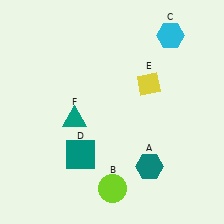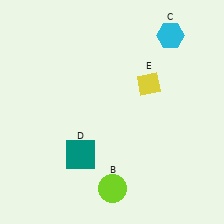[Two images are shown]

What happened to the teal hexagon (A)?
The teal hexagon (A) was removed in Image 2. It was in the bottom-right area of Image 1.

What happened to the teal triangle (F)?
The teal triangle (F) was removed in Image 2. It was in the bottom-left area of Image 1.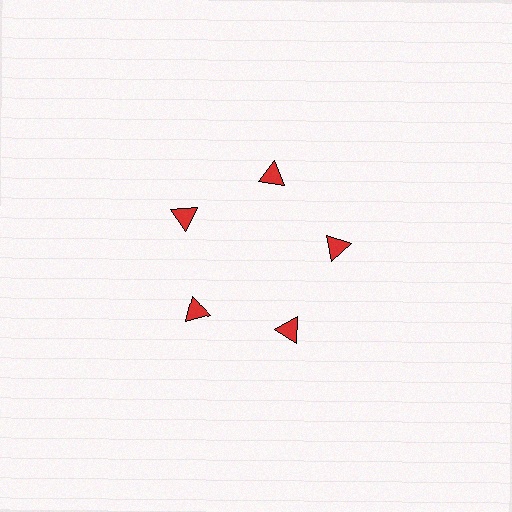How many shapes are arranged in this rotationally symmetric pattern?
There are 5 shapes, arranged in 5 groups of 1.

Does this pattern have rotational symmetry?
Yes, this pattern has 5-fold rotational symmetry. It looks the same after rotating 72 degrees around the center.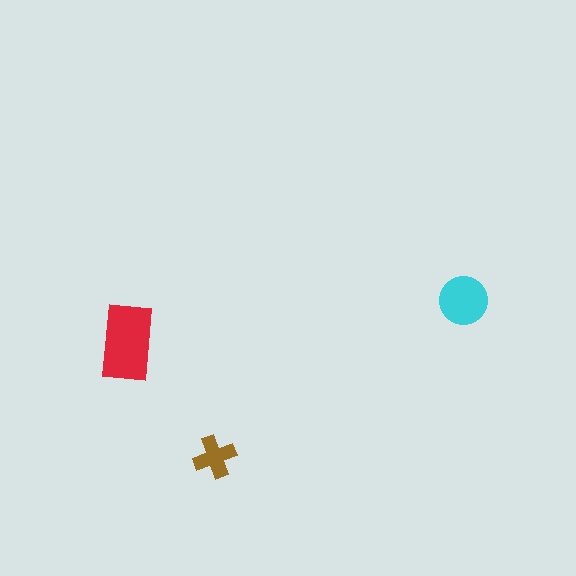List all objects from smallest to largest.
The brown cross, the cyan circle, the red rectangle.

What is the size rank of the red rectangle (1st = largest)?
1st.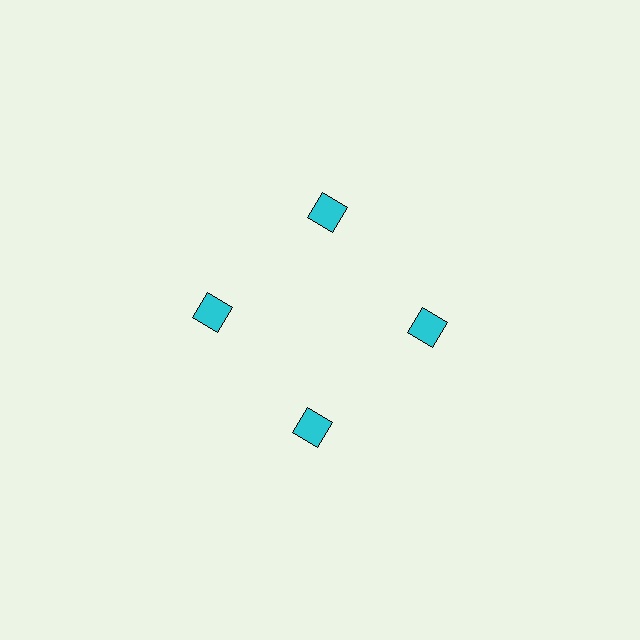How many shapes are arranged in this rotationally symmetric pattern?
There are 4 shapes, arranged in 4 groups of 1.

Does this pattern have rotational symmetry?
Yes, this pattern has 4-fold rotational symmetry. It looks the same after rotating 90 degrees around the center.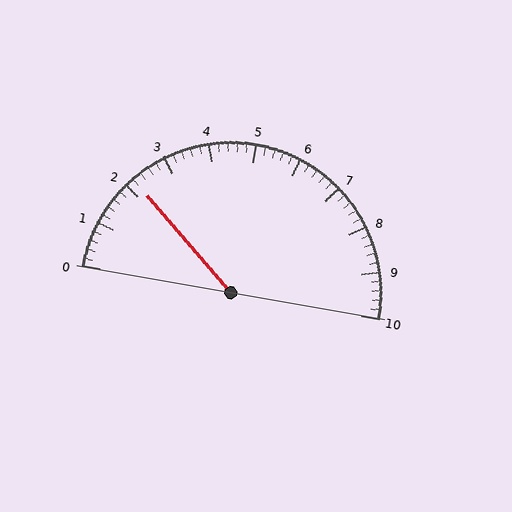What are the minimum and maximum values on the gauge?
The gauge ranges from 0 to 10.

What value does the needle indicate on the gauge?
The needle indicates approximately 2.2.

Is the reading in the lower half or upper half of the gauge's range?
The reading is in the lower half of the range (0 to 10).